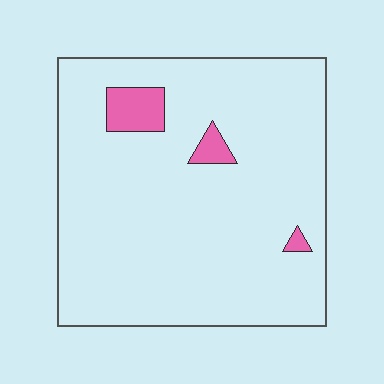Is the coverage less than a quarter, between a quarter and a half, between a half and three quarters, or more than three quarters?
Less than a quarter.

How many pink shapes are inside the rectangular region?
3.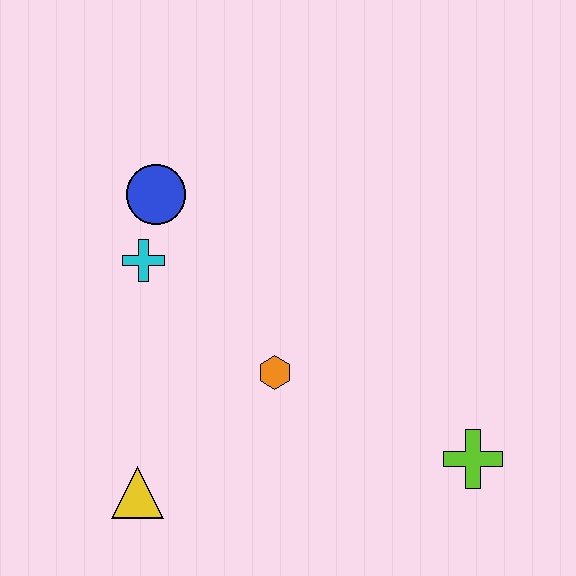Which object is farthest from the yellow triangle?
The lime cross is farthest from the yellow triangle.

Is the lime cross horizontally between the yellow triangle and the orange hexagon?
No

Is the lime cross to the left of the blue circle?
No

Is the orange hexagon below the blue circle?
Yes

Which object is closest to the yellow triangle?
The orange hexagon is closest to the yellow triangle.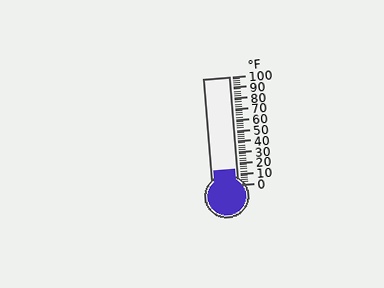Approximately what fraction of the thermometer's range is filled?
The thermometer is filled to approximately 15% of its range.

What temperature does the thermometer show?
The thermometer shows approximately 14°F.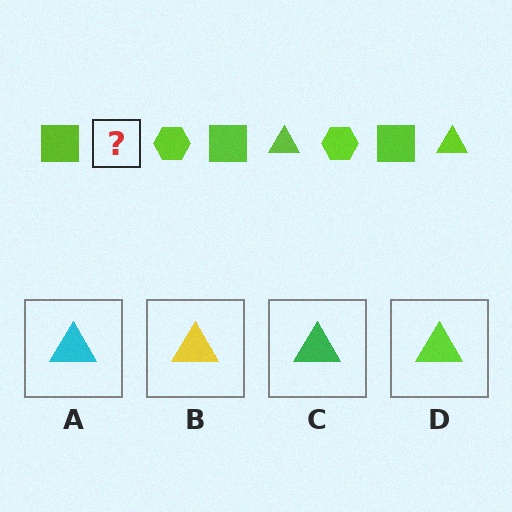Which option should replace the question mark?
Option D.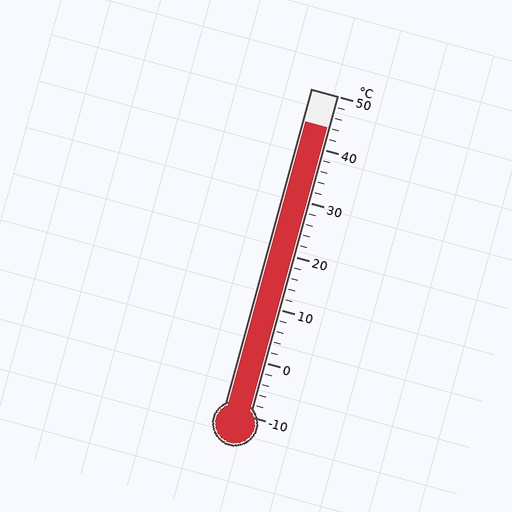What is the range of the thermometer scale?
The thermometer scale ranges from -10°C to 50°C.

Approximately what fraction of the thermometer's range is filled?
The thermometer is filled to approximately 90% of its range.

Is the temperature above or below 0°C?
The temperature is above 0°C.